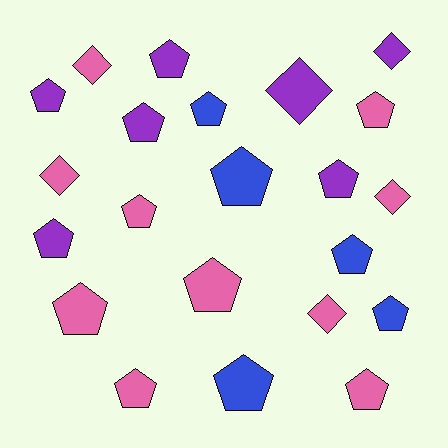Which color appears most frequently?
Pink, with 10 objects.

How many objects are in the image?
There are 22 objects.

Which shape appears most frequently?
Pentagon, with 16 objects.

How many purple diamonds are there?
There are 2 purple diamonds.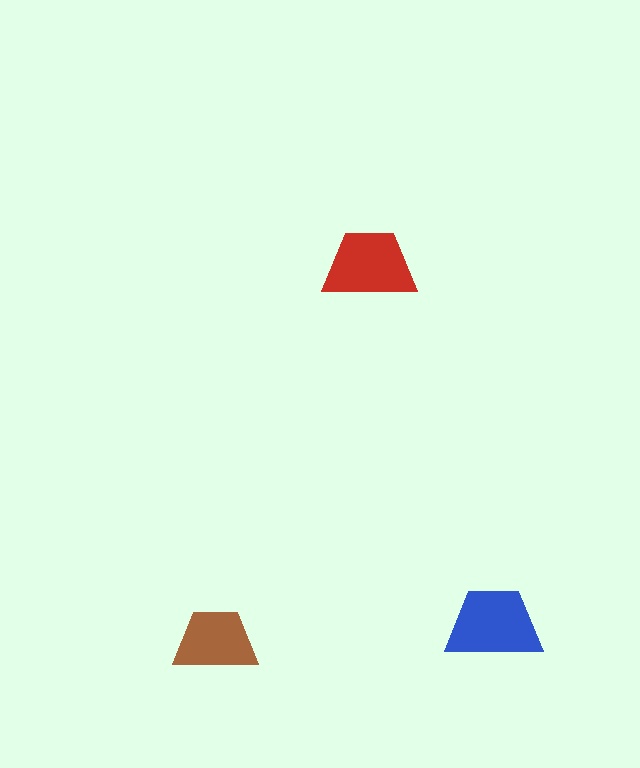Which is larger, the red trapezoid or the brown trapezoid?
The red one.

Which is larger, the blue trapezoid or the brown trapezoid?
The blue one.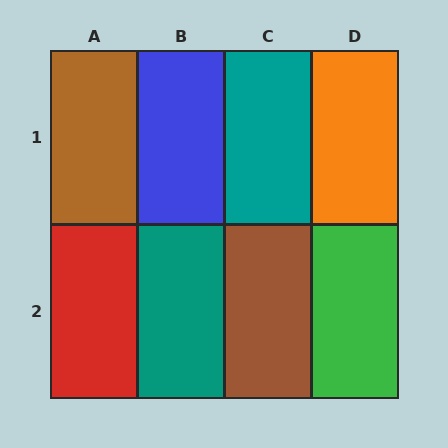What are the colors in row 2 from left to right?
Red, teal, brown, green.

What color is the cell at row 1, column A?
Brown.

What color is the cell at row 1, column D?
Orange.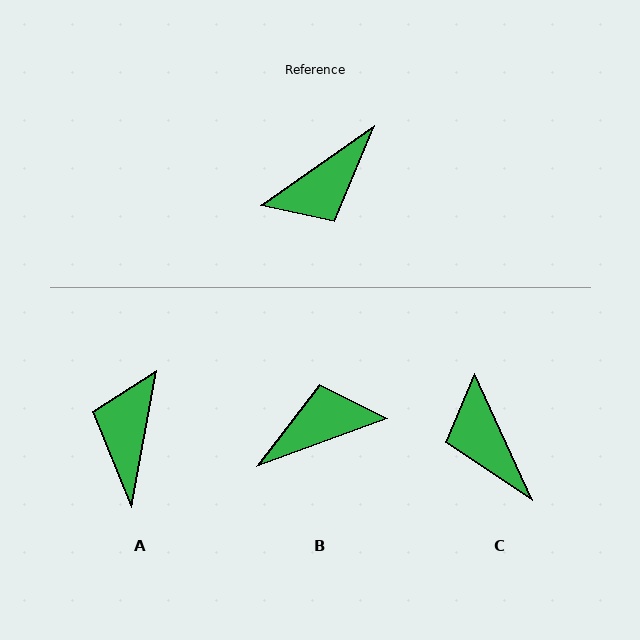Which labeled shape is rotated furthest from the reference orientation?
B, about 166 degrees away.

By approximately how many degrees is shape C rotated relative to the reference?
Approximately 101 degrees clockwise.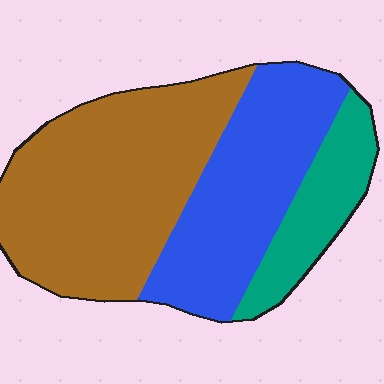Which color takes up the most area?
Brown, at roughly 50%.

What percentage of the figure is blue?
Blue covers 34% of the figure.